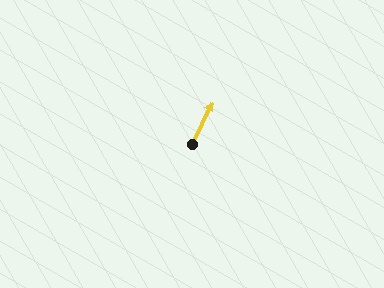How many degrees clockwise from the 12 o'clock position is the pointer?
Approximately 26 degrees.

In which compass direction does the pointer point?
Northeast.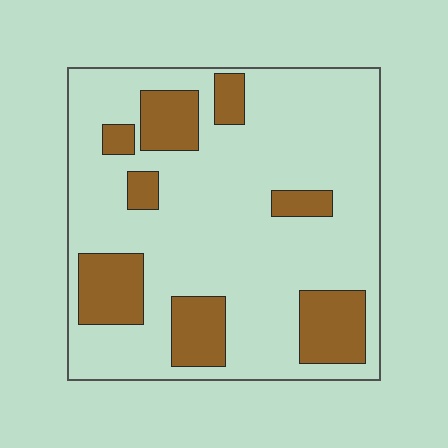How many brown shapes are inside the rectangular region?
8.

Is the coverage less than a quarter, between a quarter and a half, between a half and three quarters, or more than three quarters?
Less than a quarter.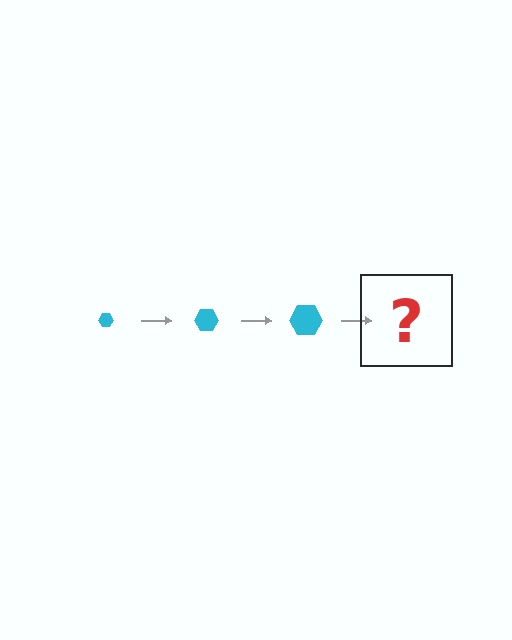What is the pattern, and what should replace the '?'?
The pattern is that the hexagon gets progressively larger each step. The '?' should be a cyan hexagon, larger than the previous one.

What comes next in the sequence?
The next element should be a cyan hexagon, larger than the previous one.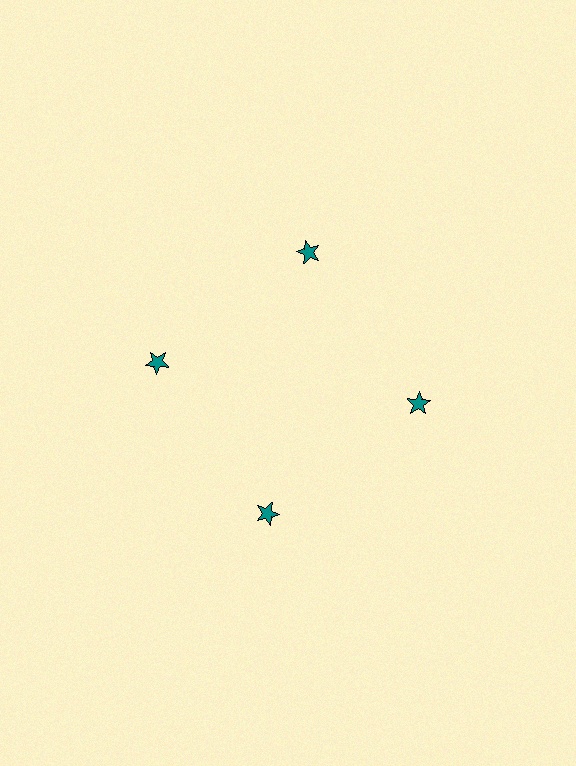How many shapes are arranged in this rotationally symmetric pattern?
There are 4 shapes, arranged in 4 groups of 1.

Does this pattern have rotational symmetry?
Yes, this pattern has 4-fold rotational symmetry. It looks the same after rotating 90 degrees around the center.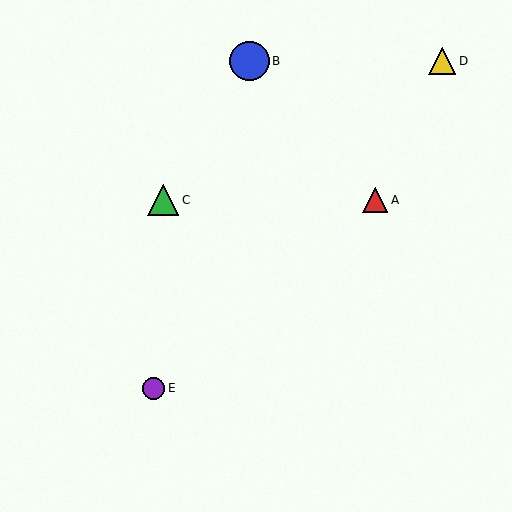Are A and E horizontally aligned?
No, A is at y≈200 and E is at y≈388.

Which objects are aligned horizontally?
Objects A, C are aligned horizontally.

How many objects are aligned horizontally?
2 objects (A, C) are aligned horizontally.